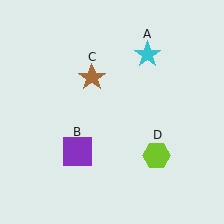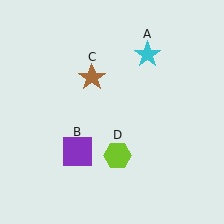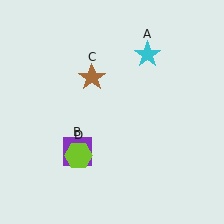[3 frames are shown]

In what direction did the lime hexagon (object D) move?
The lime hexagon (object D) moved left.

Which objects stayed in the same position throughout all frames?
Cyan star (object A) and purple square (object B) and brown star (object C) remained stationary.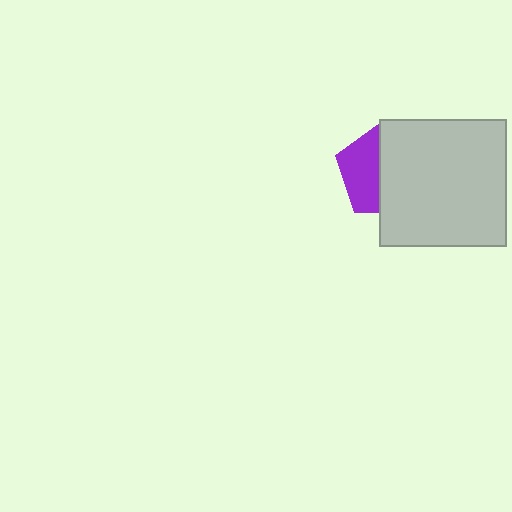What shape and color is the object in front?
The object in front is a light gray square.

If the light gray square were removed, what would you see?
You would see the complete purple pentagon.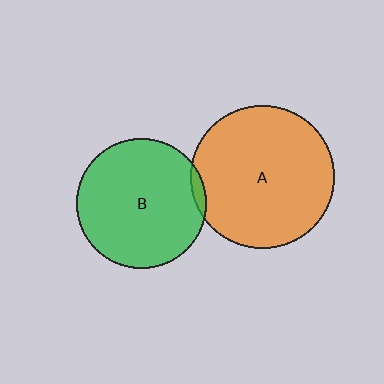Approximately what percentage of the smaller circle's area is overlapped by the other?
Approximately 5%.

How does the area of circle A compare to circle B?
Approximately 1.2 times.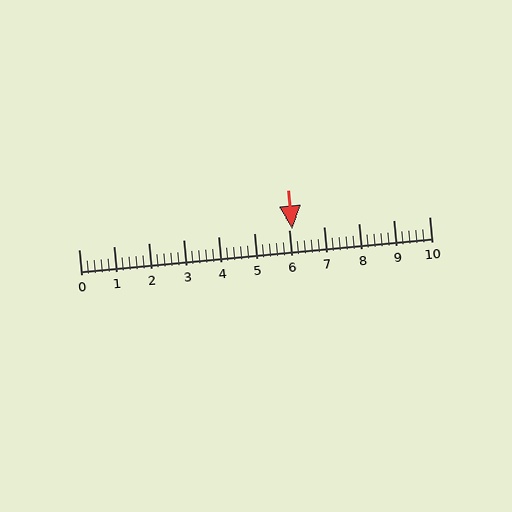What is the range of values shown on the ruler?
The ruler shows values from 0 to 10.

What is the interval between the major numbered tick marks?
The major tick marks are spaced 1 units apart.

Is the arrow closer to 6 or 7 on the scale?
The arrow is closer to 6.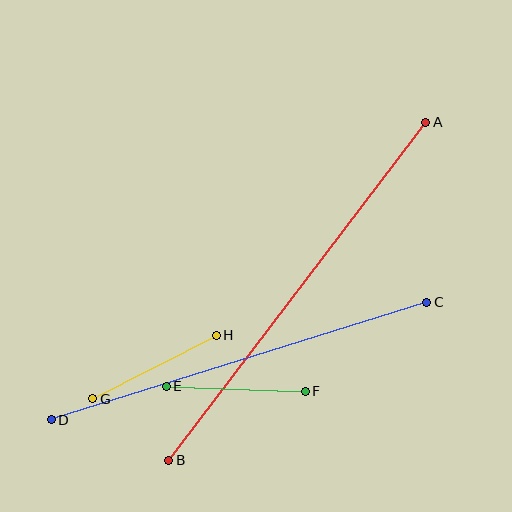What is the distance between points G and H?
The distance is approximately 139 pixels.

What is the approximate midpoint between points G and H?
The midpoint is at approximately (155, 367) pixels.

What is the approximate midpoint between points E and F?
The midpoint is at approximately (236, 389) pixels.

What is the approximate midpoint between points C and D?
The midpoint is at approximately (239, 361) pixels.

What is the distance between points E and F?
The distance is approximately 139 pixels.